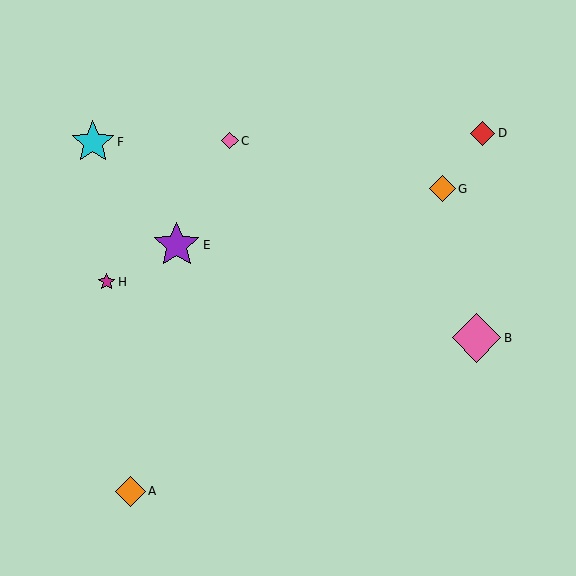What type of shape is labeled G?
Shape G is an orange diamond.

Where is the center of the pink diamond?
The center of the pink diamond is at (230, 141).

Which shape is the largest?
The pink diamond (labeled B) is the largest.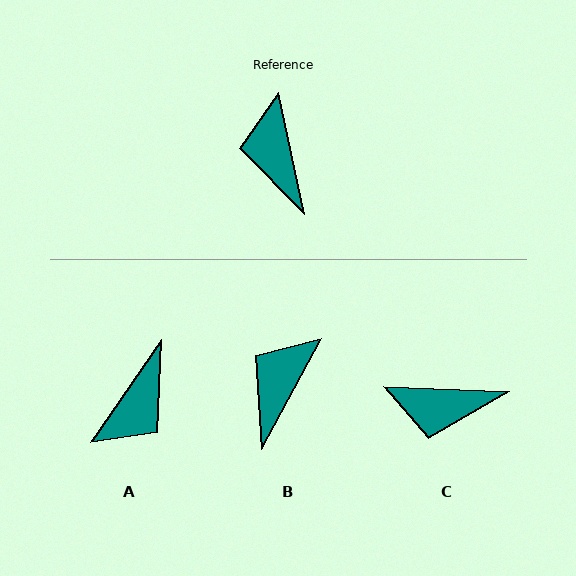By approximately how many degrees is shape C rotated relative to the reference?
Approximately 76 degrees counter-clockwise.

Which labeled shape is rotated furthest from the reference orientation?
A, about 133 degrees away.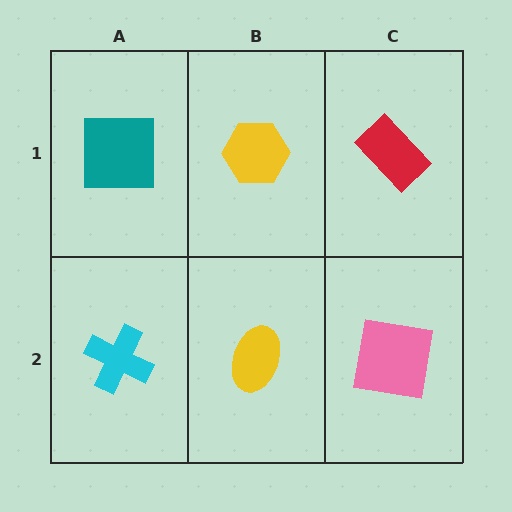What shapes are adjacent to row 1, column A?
A cyan cross (row 2, column A), a yellow hexagon (row 1, column B).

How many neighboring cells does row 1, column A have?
2.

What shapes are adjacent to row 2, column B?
A yellow hexagon (row 1, column B), a cyan cross (row 2, column A), a pink square (row 2, column C).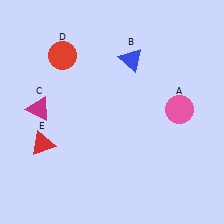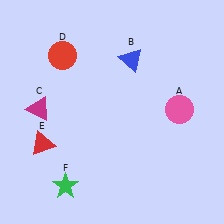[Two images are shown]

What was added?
A green star (F) was added in Image 2.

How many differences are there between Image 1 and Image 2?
There is 1 difference between the two images.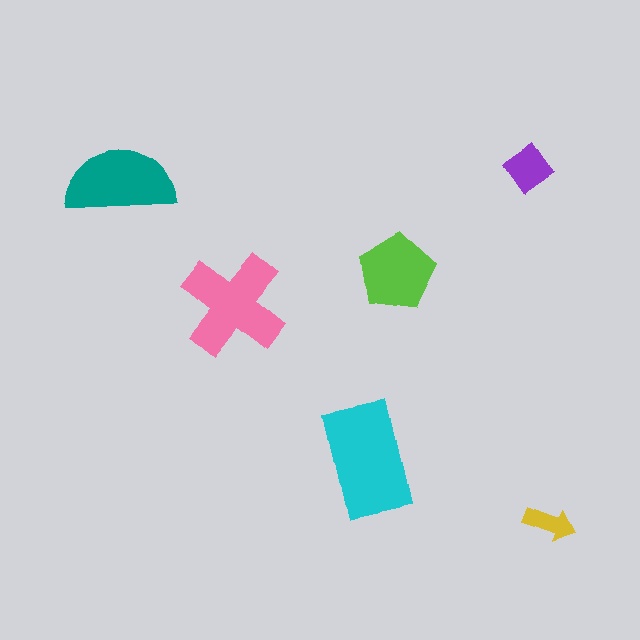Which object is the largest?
The cyan rectangle.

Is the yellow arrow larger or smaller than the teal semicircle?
Smaller.